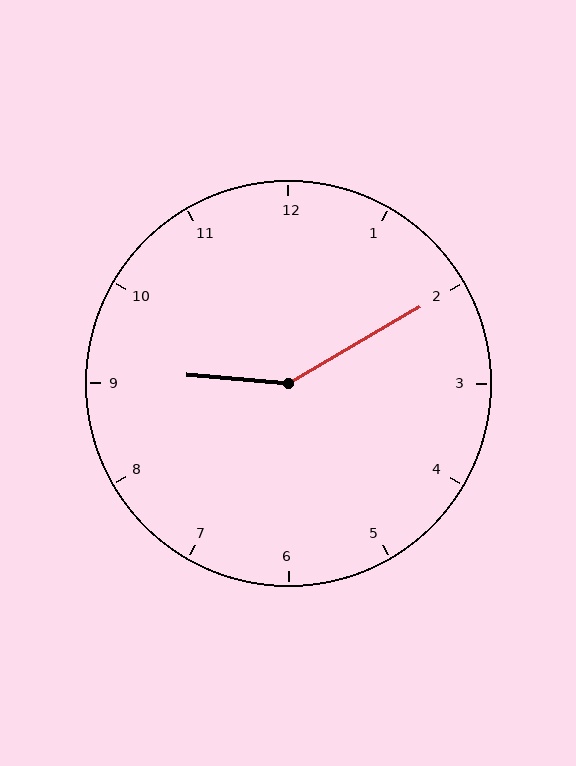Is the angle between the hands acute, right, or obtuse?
It is obtuse.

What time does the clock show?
9:10.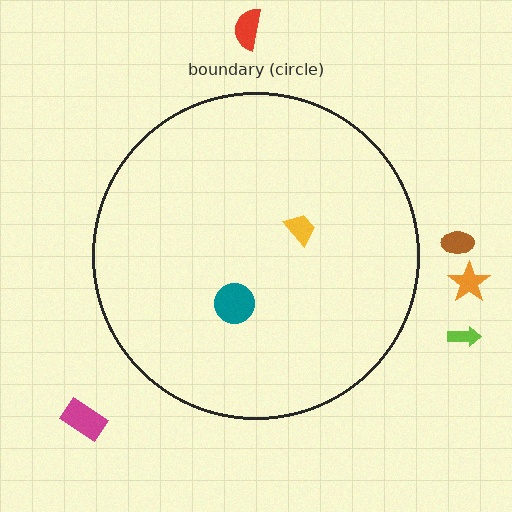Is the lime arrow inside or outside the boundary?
Outside.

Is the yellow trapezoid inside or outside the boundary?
Inside.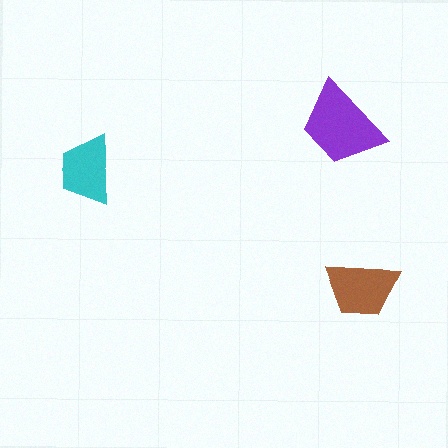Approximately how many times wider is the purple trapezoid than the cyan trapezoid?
About 1.5 times wider.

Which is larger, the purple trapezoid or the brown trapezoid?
The purple one.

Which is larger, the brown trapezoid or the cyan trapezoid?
The brown one.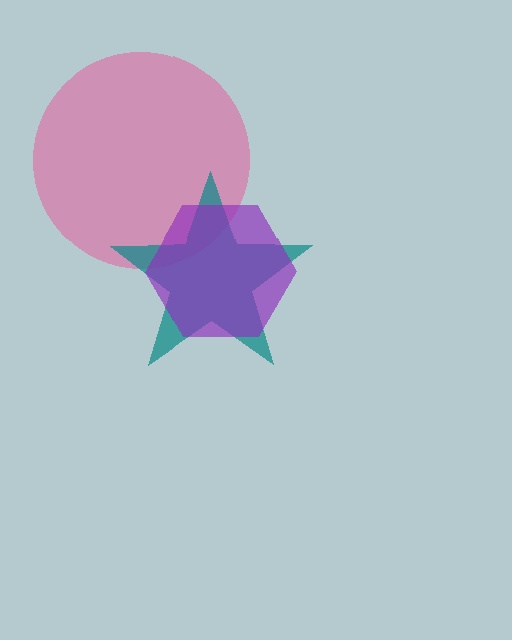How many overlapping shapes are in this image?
There are 3 overlapping shapes in the image.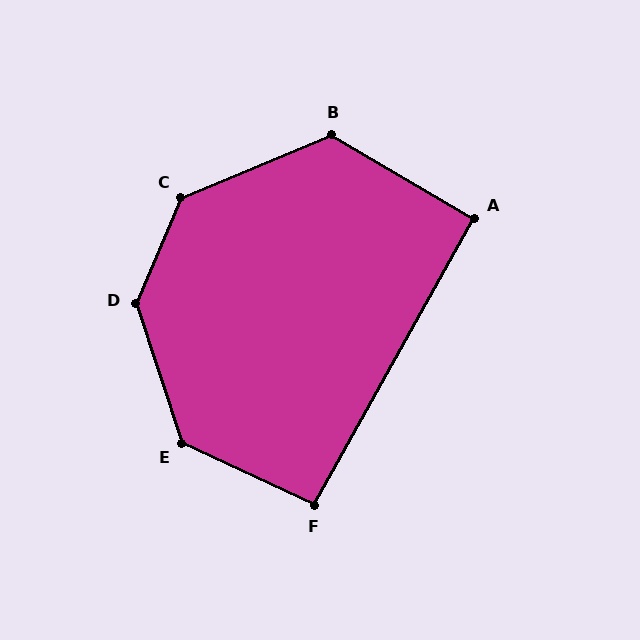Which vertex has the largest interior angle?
D, at approximately 139 degrees.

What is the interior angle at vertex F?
Approximately 94 degrees (approximately right).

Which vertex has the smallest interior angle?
A, at approximately 91 degrees.